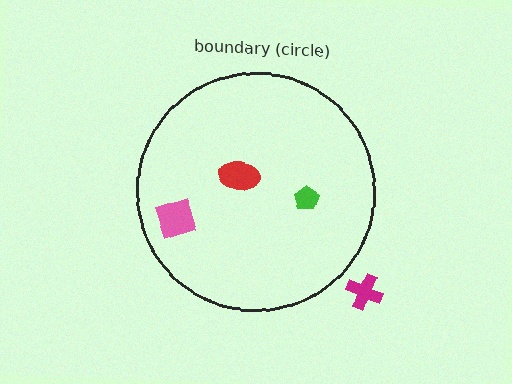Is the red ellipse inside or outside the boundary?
Inside.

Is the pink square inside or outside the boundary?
Inside.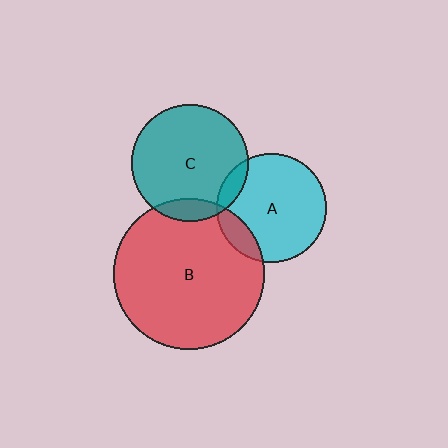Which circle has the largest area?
Circle B (red).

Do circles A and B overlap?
Yes.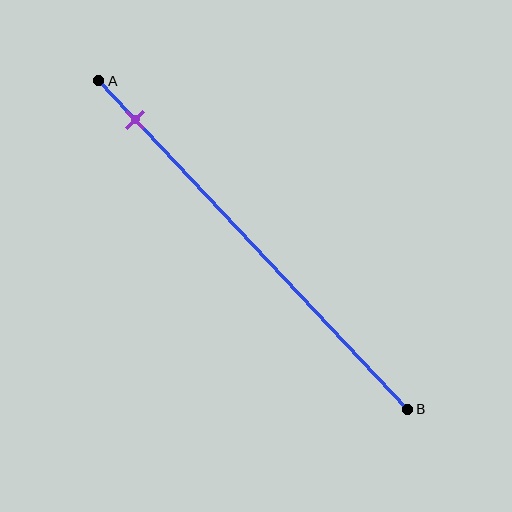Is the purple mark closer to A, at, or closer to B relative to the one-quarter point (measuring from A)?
The purple mark is closer to point A than the one-quarter point of segment AB.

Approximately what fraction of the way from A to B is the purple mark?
The purple mark is approximately 10% of the way from A to B.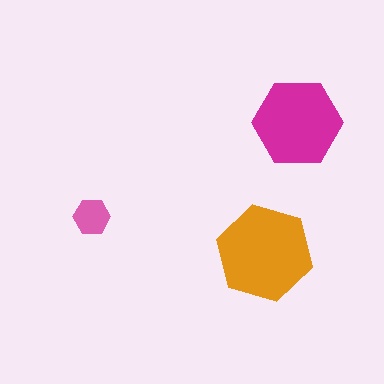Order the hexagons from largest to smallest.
the orange one, the magenta one, the pink one.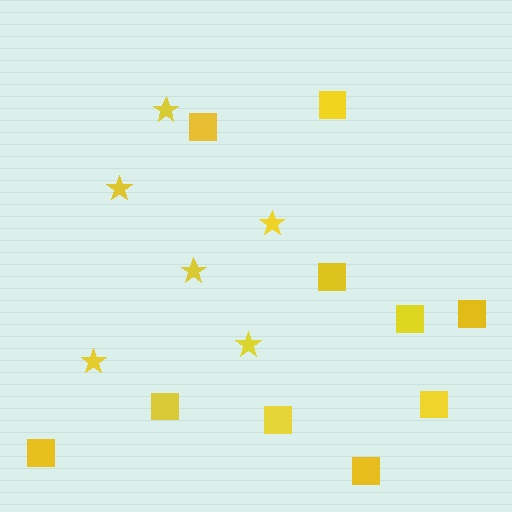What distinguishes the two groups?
There are 2 groups: one group of squares (10) and one group of stars (6).